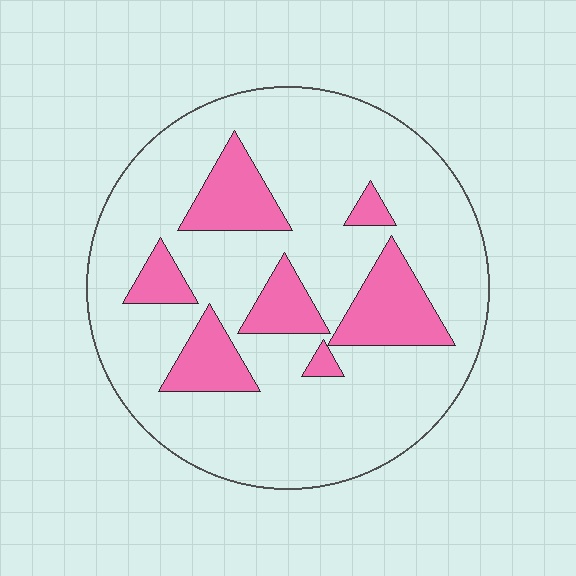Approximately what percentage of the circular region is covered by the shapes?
Approximately 20%.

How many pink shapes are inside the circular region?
7.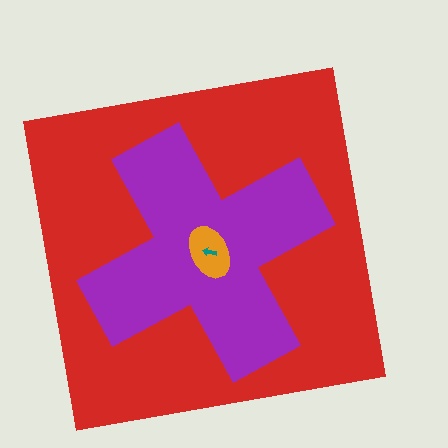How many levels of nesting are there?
4.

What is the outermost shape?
The red square.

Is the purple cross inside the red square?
Yes.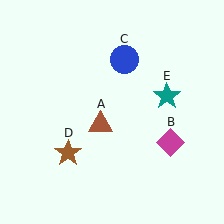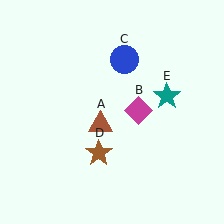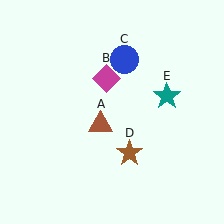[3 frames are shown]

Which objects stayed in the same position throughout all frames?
Brown triangle (object A) and blue circle (object C) and teal star (object E) remained stationary.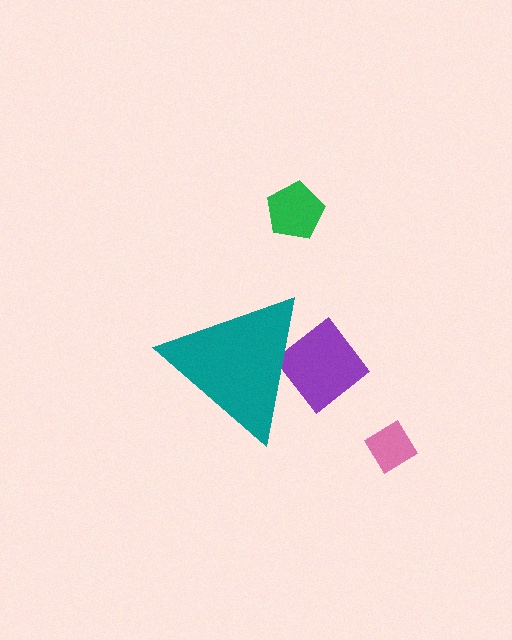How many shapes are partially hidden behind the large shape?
1 shape is partially hidden.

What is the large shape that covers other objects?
A teal triangle.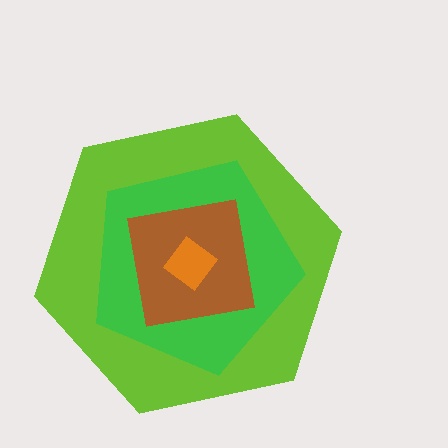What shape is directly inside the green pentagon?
The brown square.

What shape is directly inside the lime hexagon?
The green pentagon.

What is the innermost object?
The orange diamond.